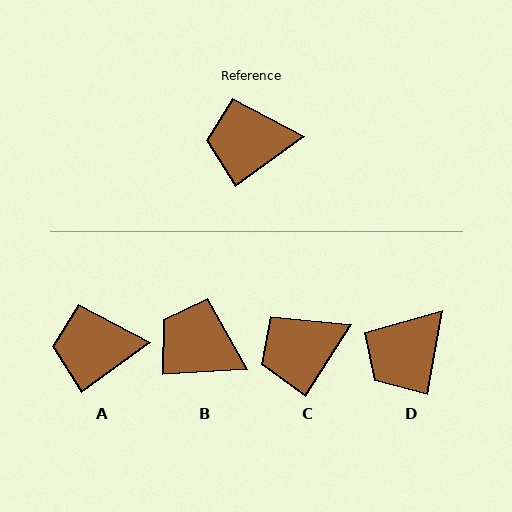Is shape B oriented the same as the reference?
No, it is off by about 33 degrees.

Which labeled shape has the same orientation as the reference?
A.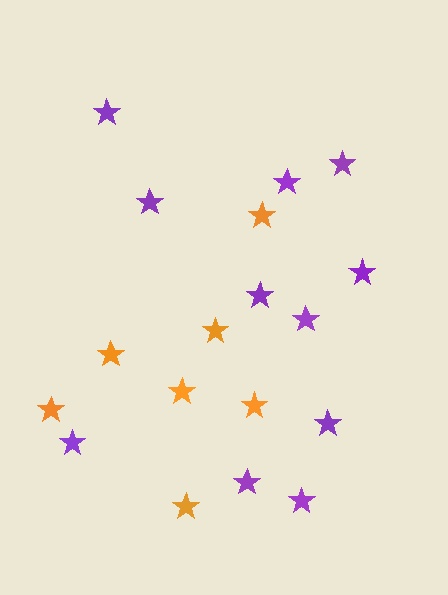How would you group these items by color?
There are 2 groups: one group of purple stars (11) and one group of orange stars (7).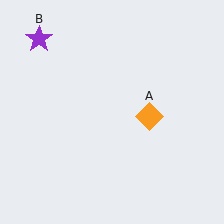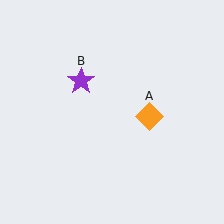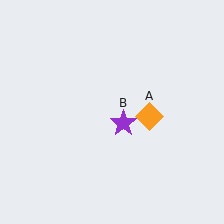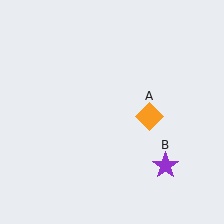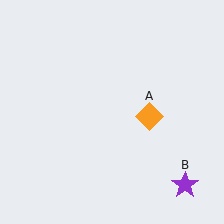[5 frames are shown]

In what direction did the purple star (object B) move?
The purple star (object B) moved down and to the right.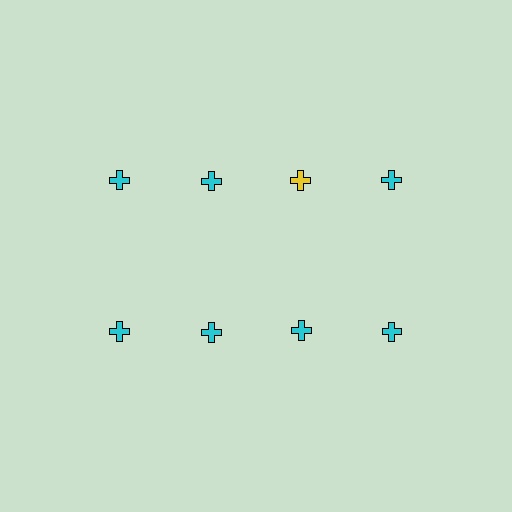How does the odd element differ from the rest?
It has a different color: yellow instead of cyan.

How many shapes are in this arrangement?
There are 8 shapes arranged in a grid pattern.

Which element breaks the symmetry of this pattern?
The yellow cross in the top row, center column breaks the symmetry. All other shapes are cyan crosses.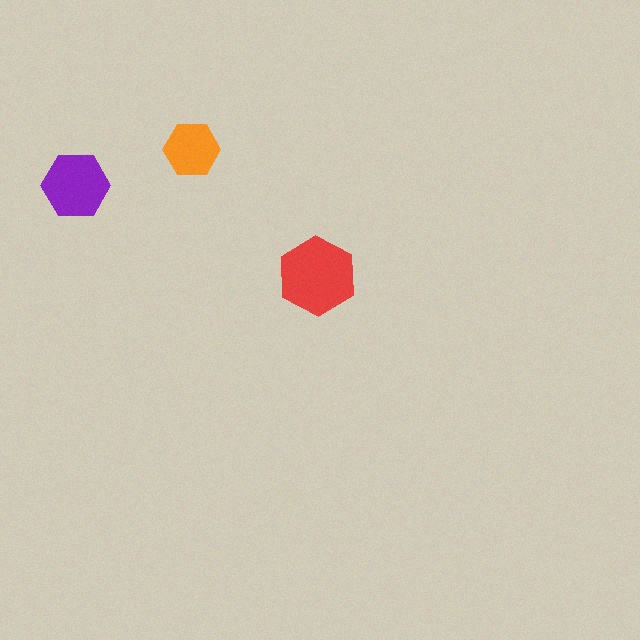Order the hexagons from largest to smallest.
the red one, the purple one, the orange one.